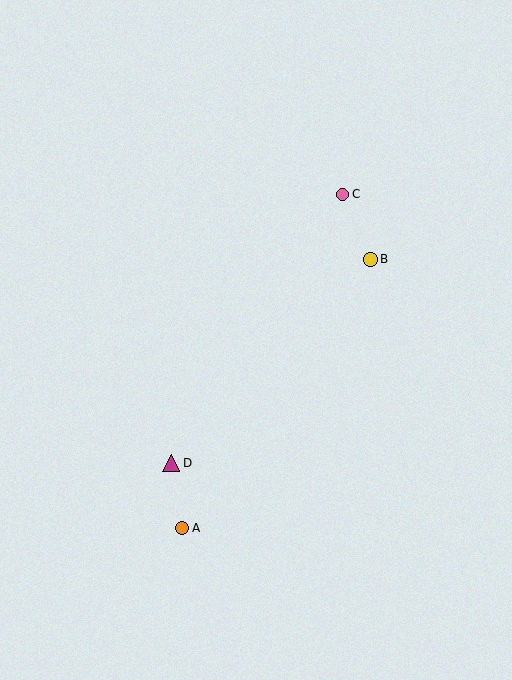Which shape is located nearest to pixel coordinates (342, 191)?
The pink circle (labeled C) at (343, 194) is nearest to that location.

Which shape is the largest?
The magenta triangle (labeled D) is the largest.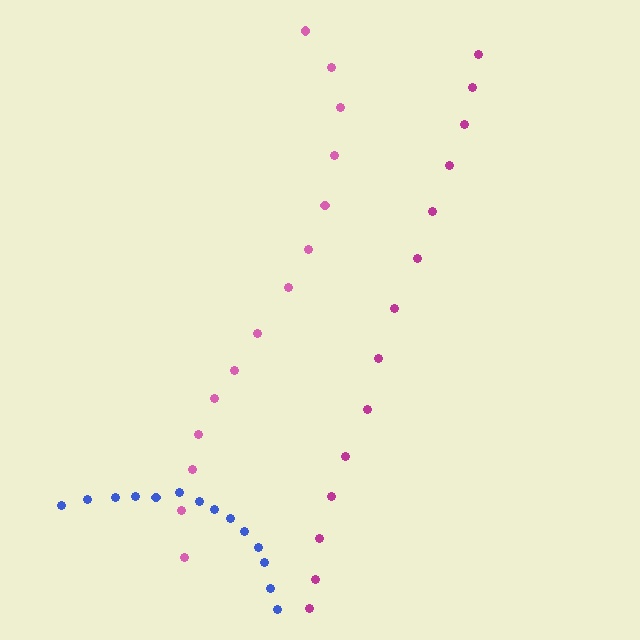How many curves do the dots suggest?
There are 3 distinct paths.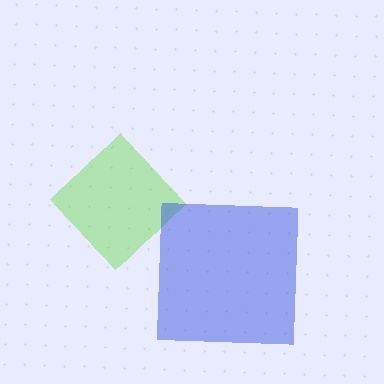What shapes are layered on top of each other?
The layered shapes are: a lime diamond, a blue square.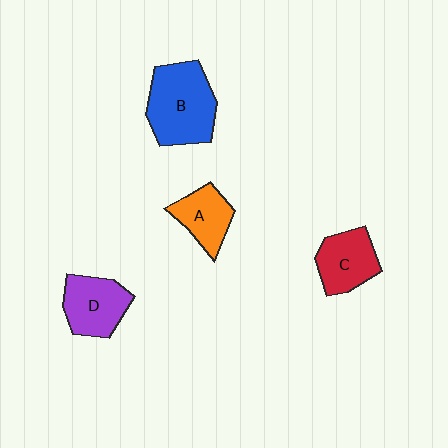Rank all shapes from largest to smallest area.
From largest to smallest: B (blue), D (purple), C (red), A (orange).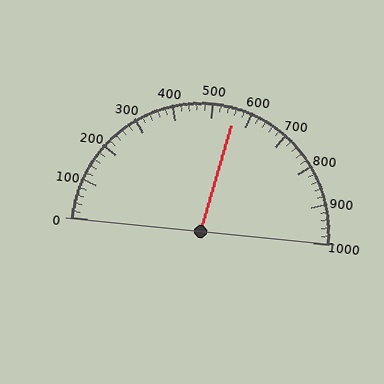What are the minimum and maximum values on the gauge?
The gauge ranges from 0 to 1000.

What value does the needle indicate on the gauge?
The needle indicates approximately 560.